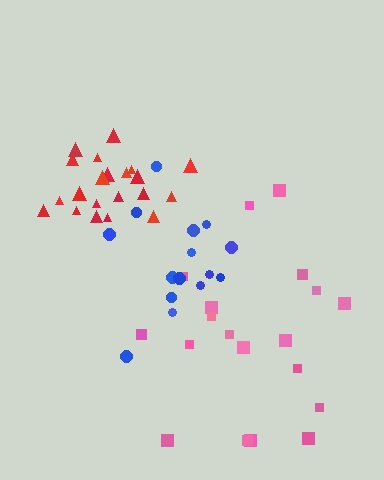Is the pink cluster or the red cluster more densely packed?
Red.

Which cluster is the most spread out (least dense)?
Pink.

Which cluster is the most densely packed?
Red.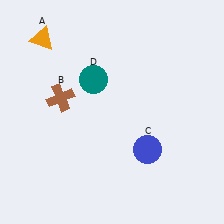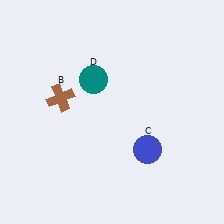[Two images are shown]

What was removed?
The orange triangle (A) was removed in Image 2.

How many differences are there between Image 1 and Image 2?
There is 1 difference between the two images.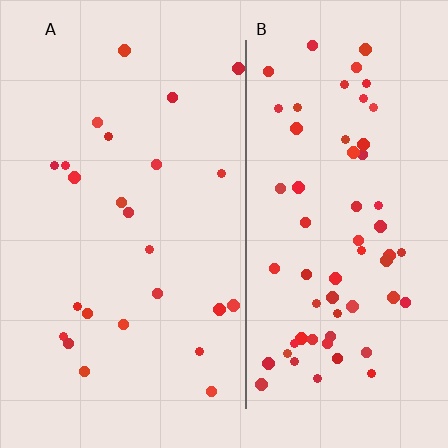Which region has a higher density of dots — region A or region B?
B (the right).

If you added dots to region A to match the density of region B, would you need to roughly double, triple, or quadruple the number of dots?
Approximately triple.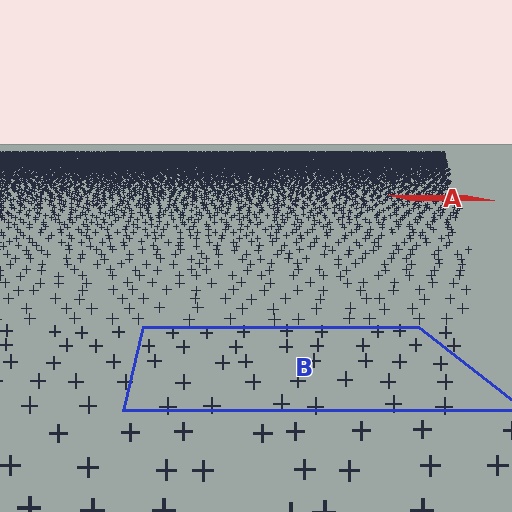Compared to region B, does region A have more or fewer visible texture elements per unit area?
Region A has more texture elements per unit area — they are packed more densely because it is farther away.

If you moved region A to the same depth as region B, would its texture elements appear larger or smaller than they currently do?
They would appear larger. At a closer depth, the same texture elements are projected at a bigger on-screen size.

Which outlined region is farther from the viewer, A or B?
Region A is farther from the viewer — the texture elements inside it appear smaller and more densely packed.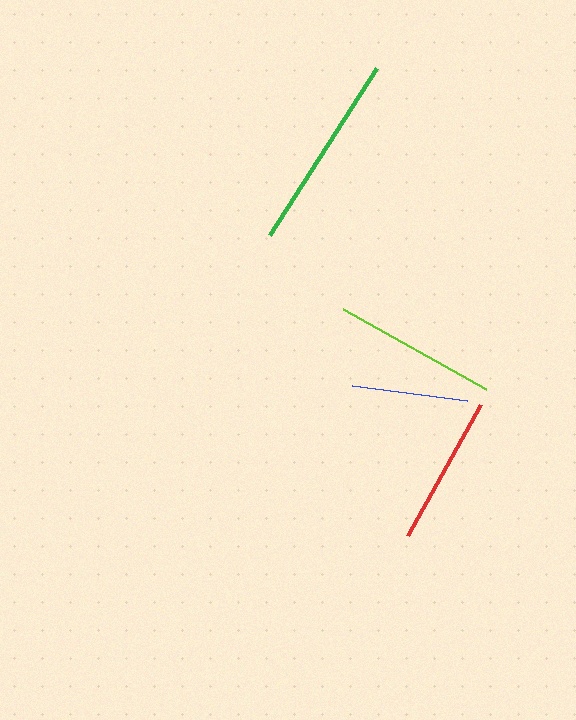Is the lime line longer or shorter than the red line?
The lime line is longer than the red line.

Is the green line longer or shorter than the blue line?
The green line is longer than the blue line.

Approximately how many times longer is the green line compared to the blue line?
The green line is approximately 1.7 times the length of the blue line.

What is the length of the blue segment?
The blue segment is approximately 116 pixels long.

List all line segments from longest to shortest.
From longest to shortest: green, lime, red, blue.